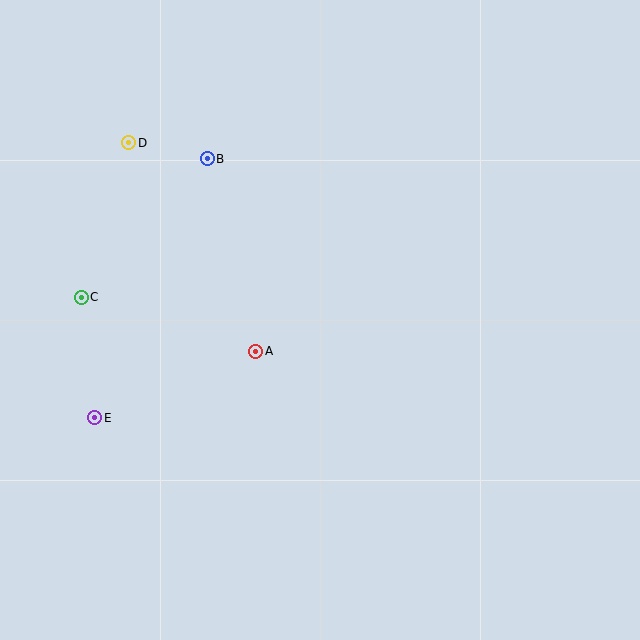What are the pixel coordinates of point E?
Point E is at (95, 418).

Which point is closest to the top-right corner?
Point B is closest to the top-right corner.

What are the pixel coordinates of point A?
Point A is at (256, 351).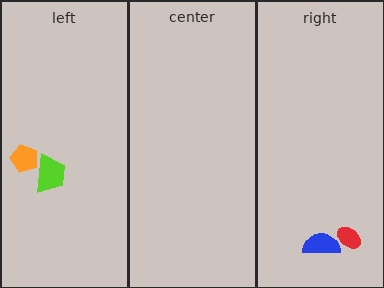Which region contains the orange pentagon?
The left region.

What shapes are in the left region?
The lime trapezoid, the orange pentagon.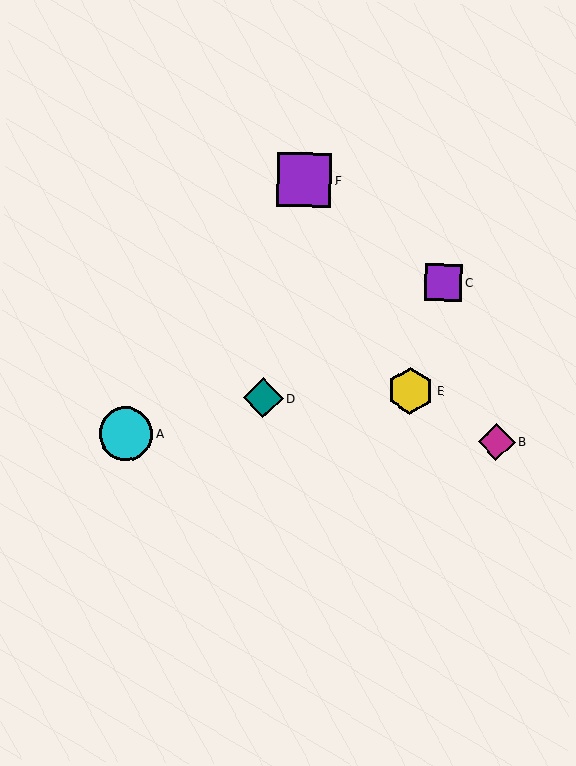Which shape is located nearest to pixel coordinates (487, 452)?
The magenta diamond (labeled B) at (496, 442) is nearest to that location.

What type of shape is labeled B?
Shape B is a magenta diamond.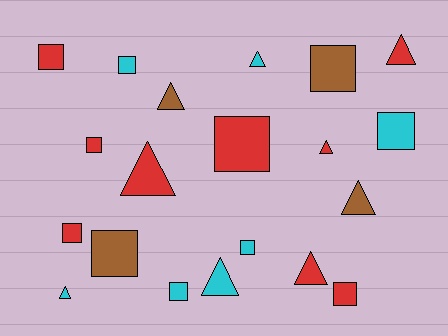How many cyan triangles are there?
There are 3 cyan triangles.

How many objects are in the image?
There are 20 objects.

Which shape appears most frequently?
Square, with 11 objects.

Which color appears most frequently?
Red, with 9 objects.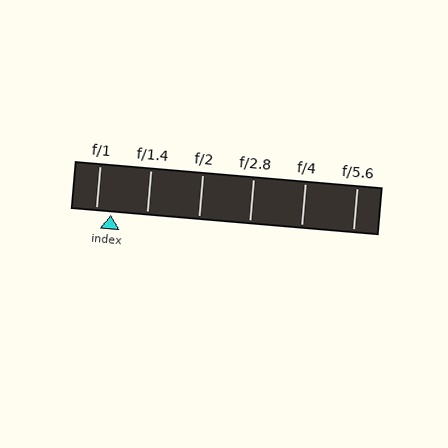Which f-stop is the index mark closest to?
The index mark is closest to f/1.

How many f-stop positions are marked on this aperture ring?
There are 6 f-stop positions marked.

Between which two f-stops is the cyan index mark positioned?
The index mark is between f/1 and f/1.4.